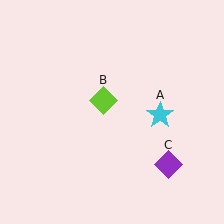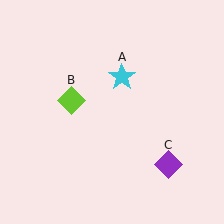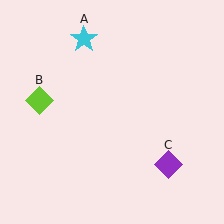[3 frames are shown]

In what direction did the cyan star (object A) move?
The cyan star (object A) moved up and to the left.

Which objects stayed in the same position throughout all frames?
Purple diamond (object C) remained stationary.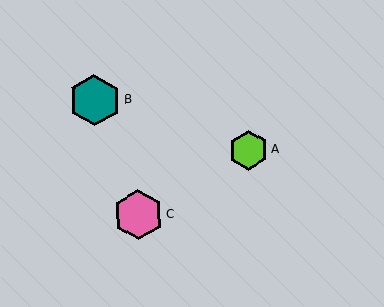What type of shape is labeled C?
Shape C is a pink hexagon.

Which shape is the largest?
The teal hexagon (labeled B) is the largest.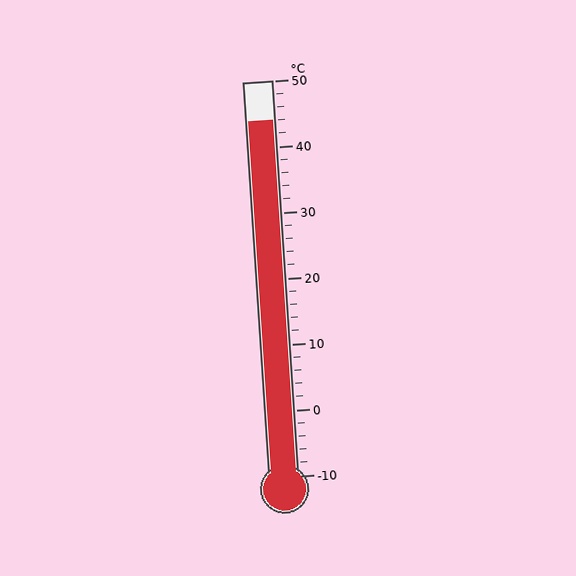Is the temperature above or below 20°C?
The temperature is above 20°C.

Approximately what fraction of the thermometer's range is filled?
The thermometer is filled to approximately 90% of its range.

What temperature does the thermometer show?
The thermometer shows approximately 44°C.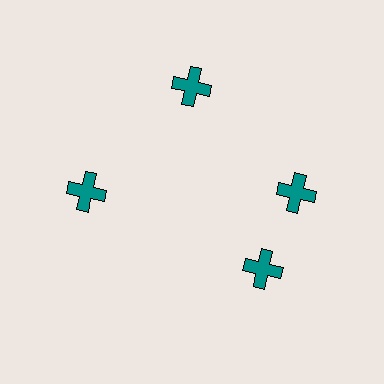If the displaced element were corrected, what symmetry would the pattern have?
It would have 4-fold rotational symmetry — the pattern would map onto itself every 90 degrees.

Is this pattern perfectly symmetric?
No. The 4 teal crosses are arranged in a ring, but one element near the 6 o'clock position is rotated out of alignment along the ring, breaking the 4-fold rotational symmetry.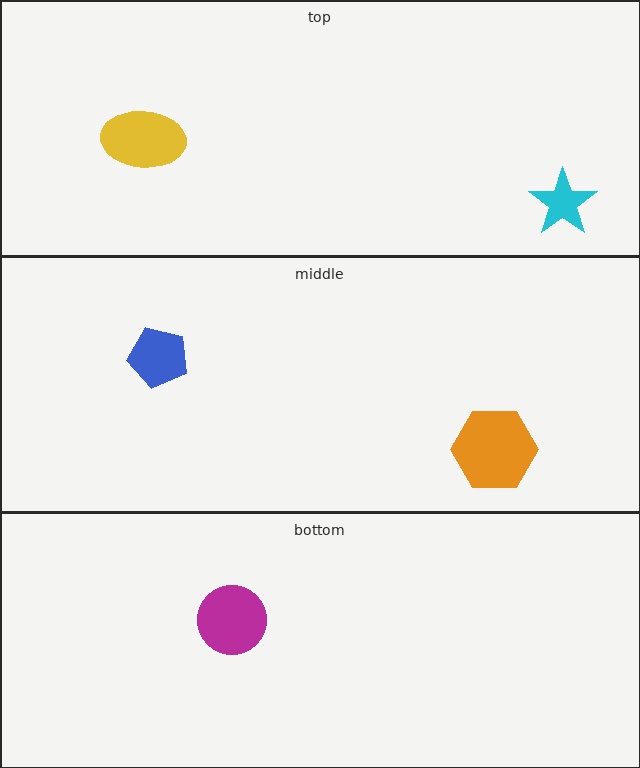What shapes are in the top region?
The yellow ellipse, the cyan star.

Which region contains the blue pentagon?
The middle region.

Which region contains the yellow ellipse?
The top region.